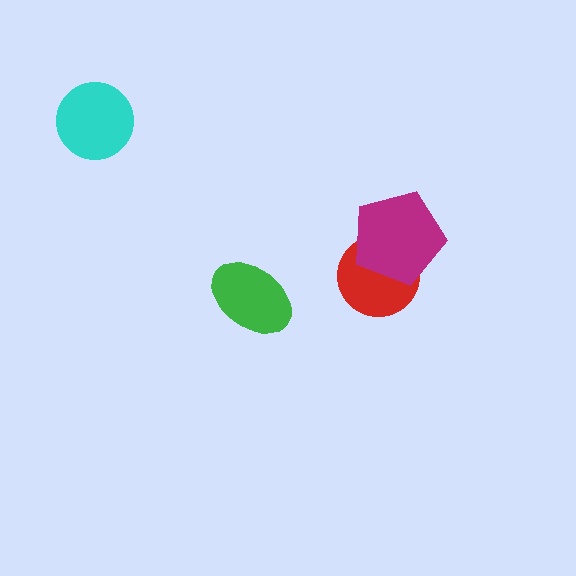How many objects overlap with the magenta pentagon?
1 object overlaps with the magenta pentagon.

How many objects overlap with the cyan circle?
0 objects overlap with the cyan circle.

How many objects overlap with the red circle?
1 object overlaps with the red circle.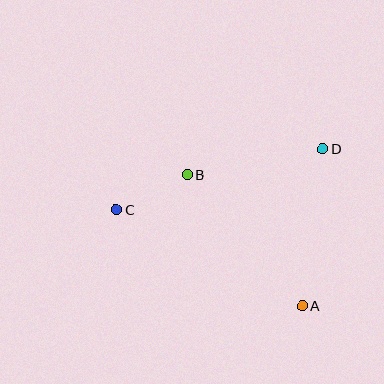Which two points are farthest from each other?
Points C and D are farthest from each other.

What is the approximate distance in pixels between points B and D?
The distance between B and D is approximately 138 pixels.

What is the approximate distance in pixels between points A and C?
The distance between A and C is approximately 209 pixels.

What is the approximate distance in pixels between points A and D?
The distance between A and D is approximately 158 pixels.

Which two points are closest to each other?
Points B and C are closest to each other.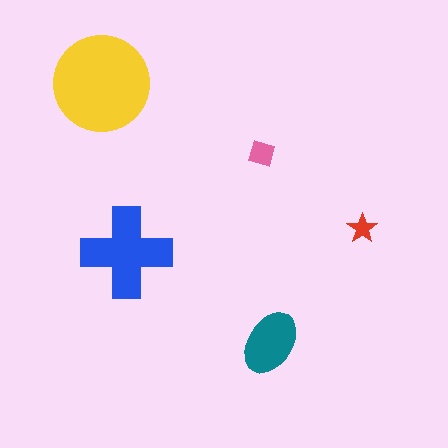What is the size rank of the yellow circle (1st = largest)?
1st.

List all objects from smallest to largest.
The red star, the pink diamond, the teal ellipse, the blue cross, the yellow circle.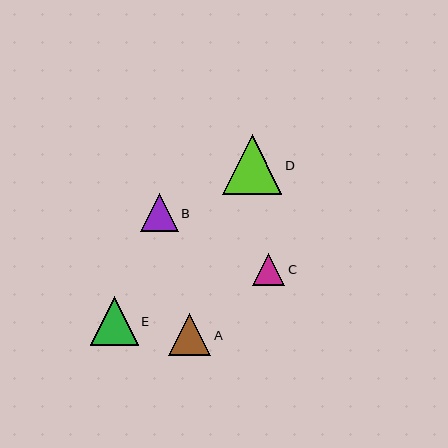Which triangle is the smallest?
Triangle C is the smallest with a size of approximately 32 pixels.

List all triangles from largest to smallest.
From largest to smallest: D, E, A, B, C.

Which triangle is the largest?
Triangle D is the largest with a size of approximately 60 pixels.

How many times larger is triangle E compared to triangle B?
Triangle E is approximately 1.3 times the size of triangle B.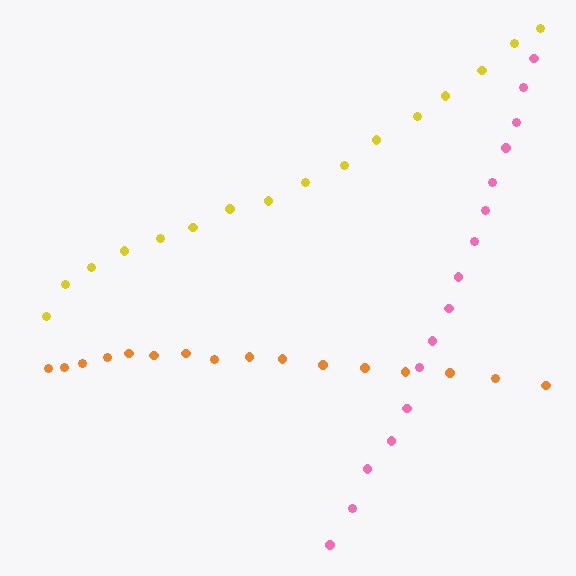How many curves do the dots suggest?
There are 3 distinct paths.